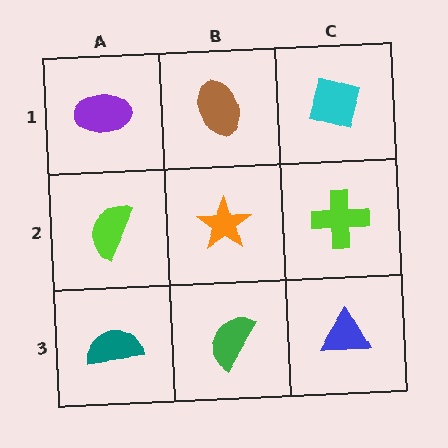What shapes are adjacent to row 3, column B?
An orange star (row 2, column B), a teal semicircle (row 3, column A), a blue triangle (row 3, column C).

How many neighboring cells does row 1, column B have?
3.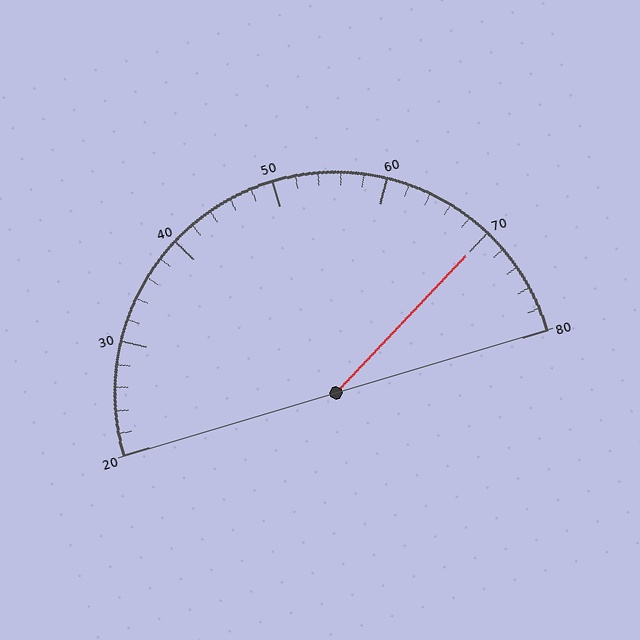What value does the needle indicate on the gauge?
The needle indicates approximately 70.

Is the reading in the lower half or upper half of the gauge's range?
The reading is in the upper half of the range (20 to 80).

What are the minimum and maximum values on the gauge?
The gauge ranges from 20 to 80.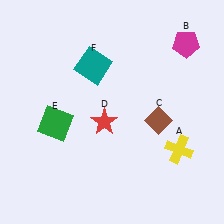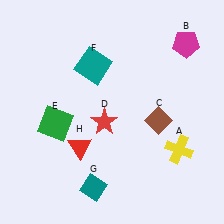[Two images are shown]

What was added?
A teal diamond (G), a red triangle (H) were added in Image 2.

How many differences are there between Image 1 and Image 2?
There are 2 differences between the two images.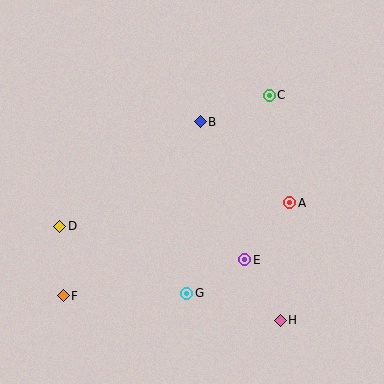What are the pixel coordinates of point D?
Point D is at (60, 226).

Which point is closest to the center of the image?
Point B at (200, 122) is closest to the center.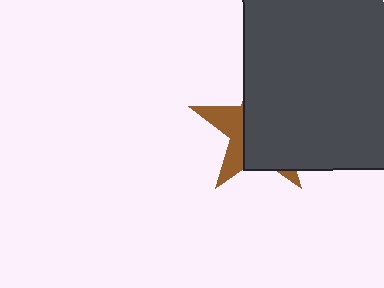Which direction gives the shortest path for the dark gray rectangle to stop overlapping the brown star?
Moving right gives the shortest separation.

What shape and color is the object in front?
The object in front is a dark gray rectangle.